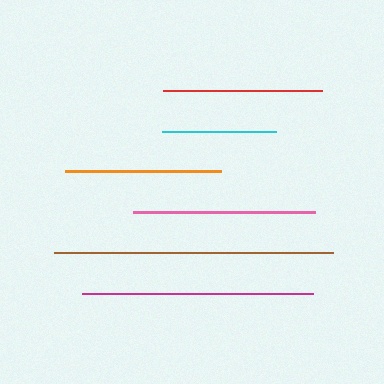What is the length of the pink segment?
The pink segment is approximately 182 pixels long.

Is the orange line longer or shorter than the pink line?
The pink line is longer than the orange line.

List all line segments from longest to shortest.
From longest to shortest: brown, magenta, pink, red, orange, cyan.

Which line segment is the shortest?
The cyan line is the shortest at approximately 114 pixels.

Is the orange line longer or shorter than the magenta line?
The magenta line is longer than the orange line.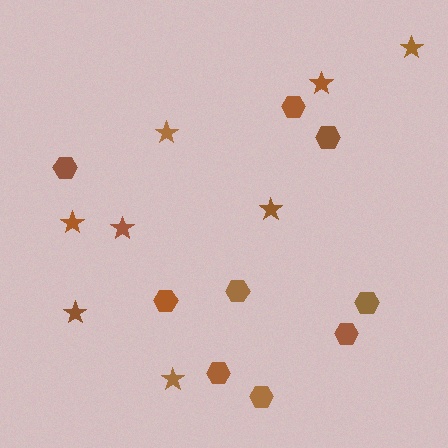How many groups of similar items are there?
There are 2 groups: one group of stars (8) and one group of hexagons (9).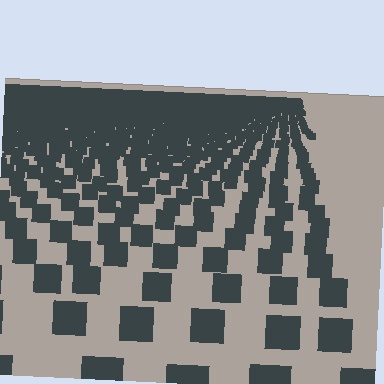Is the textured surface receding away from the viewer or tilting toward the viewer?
The surface is receding away from the viewer. Texture elements get smaller and denser toward the top.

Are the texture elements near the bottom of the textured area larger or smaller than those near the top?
Larger. Near the bottom, elements are closer to the viewer and appear at a bigger on-screen size.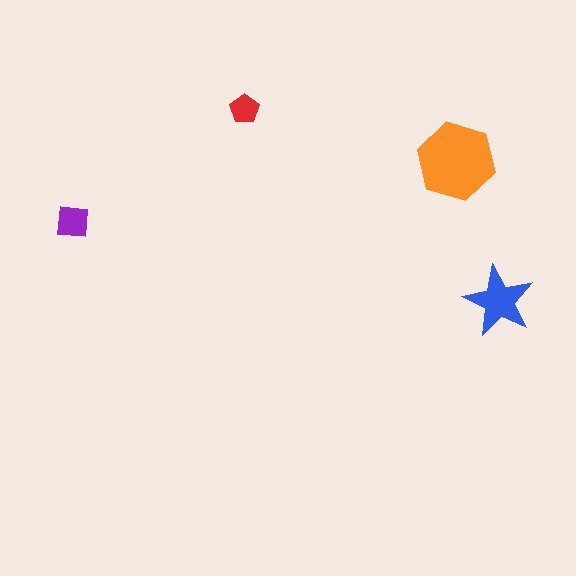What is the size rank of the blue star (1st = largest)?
2nd.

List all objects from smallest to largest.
The red pentagon, the purple square, the blue star, the orange hexagon.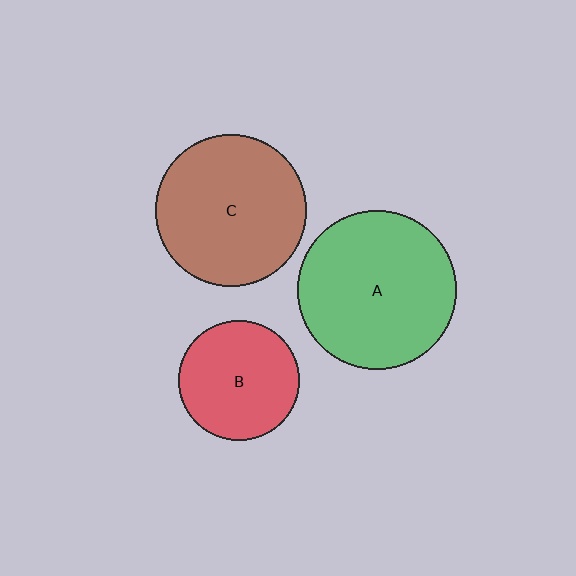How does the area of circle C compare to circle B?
Approximately 1.6 times.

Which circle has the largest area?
Circle A (green).